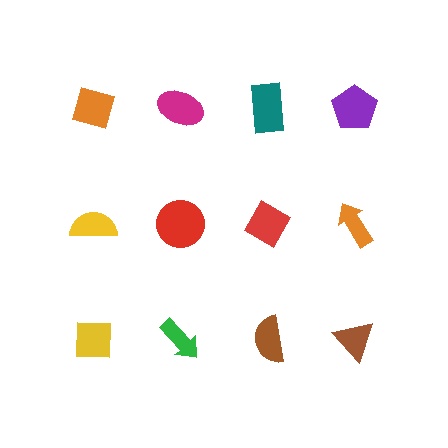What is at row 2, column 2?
A red circle.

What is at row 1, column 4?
A purple pentagon.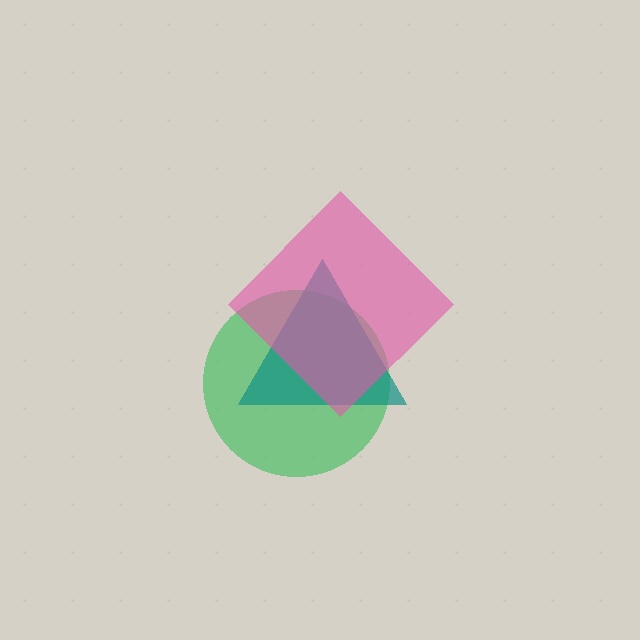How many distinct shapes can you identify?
There are 3 distinct shapes: a green circle, a teal triangle, a pink diamond.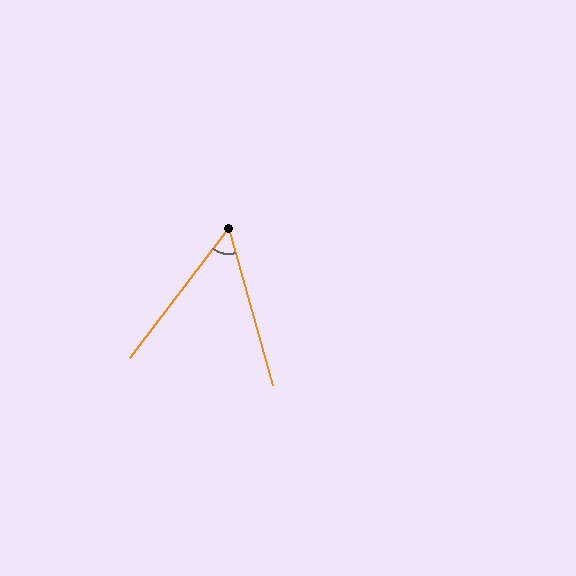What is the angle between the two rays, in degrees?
Approximately 53 degrees.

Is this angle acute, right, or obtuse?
It is acute.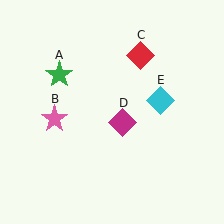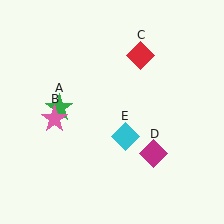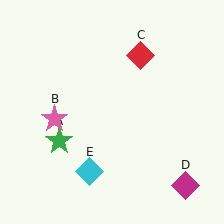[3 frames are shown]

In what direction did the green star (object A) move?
The green star (object A) moved down.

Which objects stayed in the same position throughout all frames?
Pink star (object B) and red diamond (object C) remained stationary.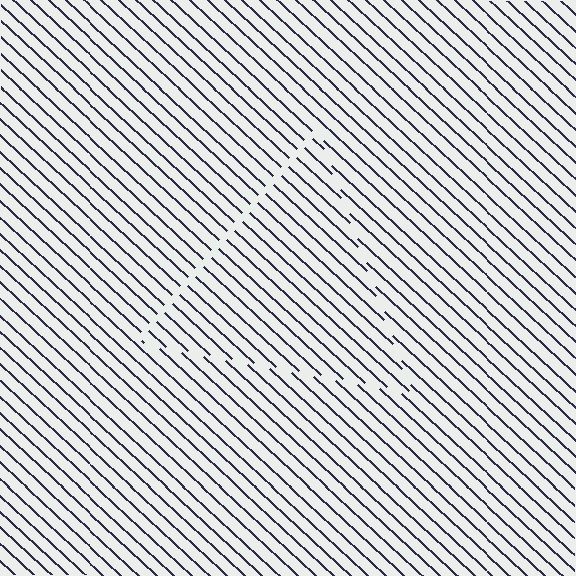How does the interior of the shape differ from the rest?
The interior of the shape contains the same grating, shifted by half a period — the contour is defined by the phase discontinuity where line-ends from the inner and outer gratings abut.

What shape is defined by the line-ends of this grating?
An illusory triangle. The interior of the shape contains the same grating, shifted by half a period — the contour is defined by the phase discontinuity where line-ends from the inner and outer gratings abut.